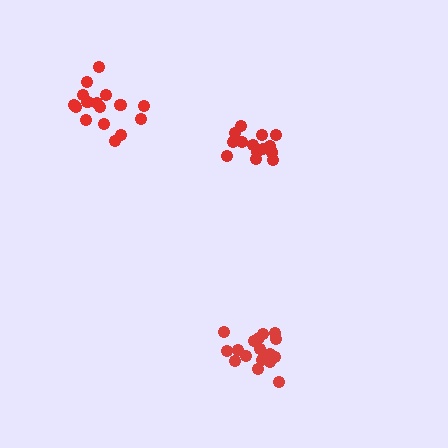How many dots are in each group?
Group 1: 18 dots, Group 2: 15 dots, Group 3: 16 dots (49 total).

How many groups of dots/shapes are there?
There are 3 groups.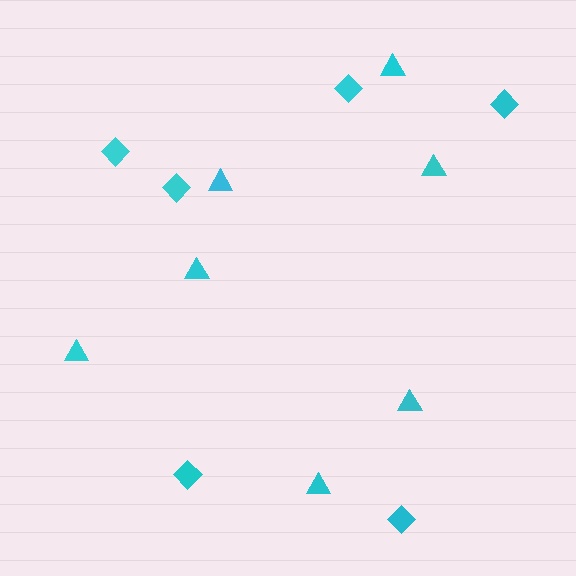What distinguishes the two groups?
There are 2 groups: one group of triangles (7) and one group of diamonds (6).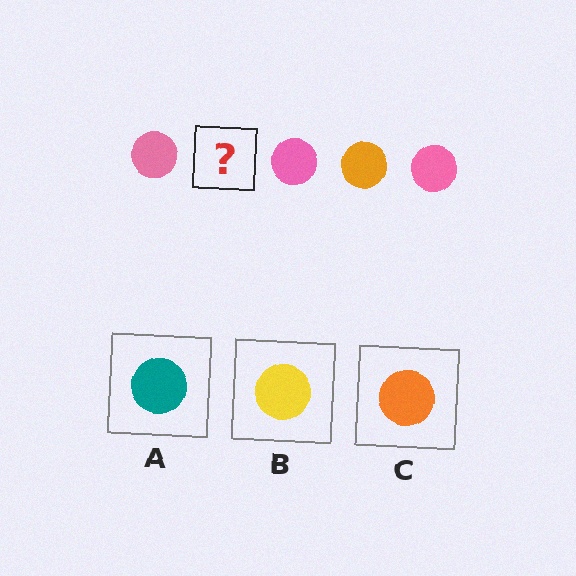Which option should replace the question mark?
Option C.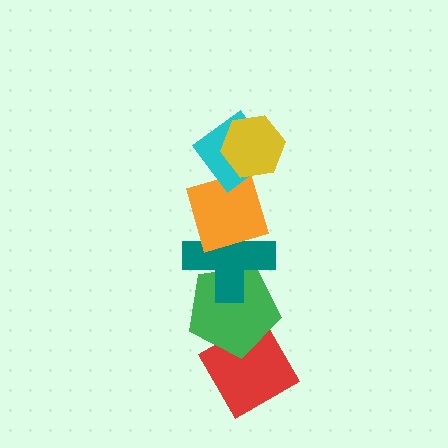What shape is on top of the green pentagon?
The teal cross is on top of the green pentagon.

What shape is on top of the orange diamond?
The cyan diamond is on top of the orange diamond.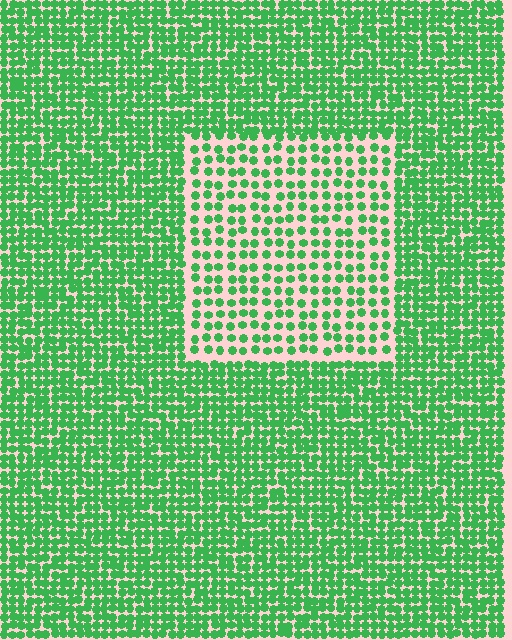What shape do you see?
I see a rectangle.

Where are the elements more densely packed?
The elements are more densely packed outside the rectangle boundary.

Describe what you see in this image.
The image contains small green elements arranged at two different densities. A rectangle-shaped region is visible where the elements are less densely packed than the surrounding area.